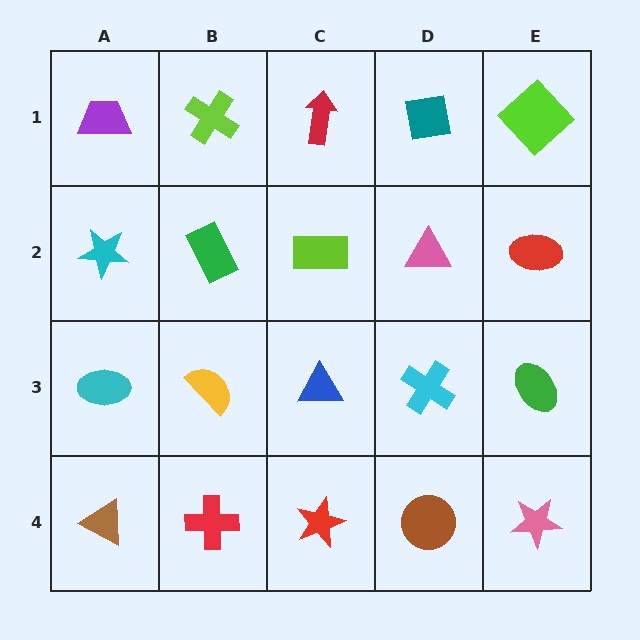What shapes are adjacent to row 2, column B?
A lime cross (row 1, column B), a yellow semicircle (row 3, column B), a cyan star (row 2, column A), a lime rectangle (row 2, column C).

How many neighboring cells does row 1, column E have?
2.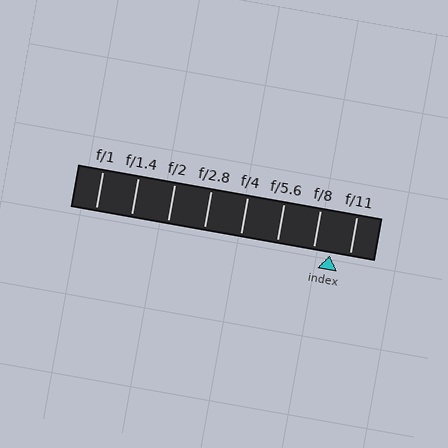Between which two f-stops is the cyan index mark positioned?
The index mark is between f/8 and f/11.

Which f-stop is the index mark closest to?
The index mark is closest to f/8.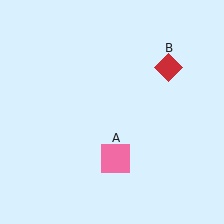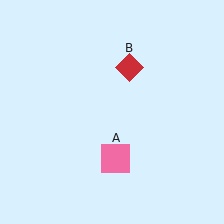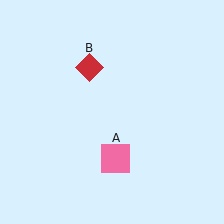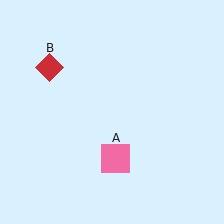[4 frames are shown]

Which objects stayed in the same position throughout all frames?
Pink square (object A) remained stationary.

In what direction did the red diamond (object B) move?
The red diamond (object B) moved left.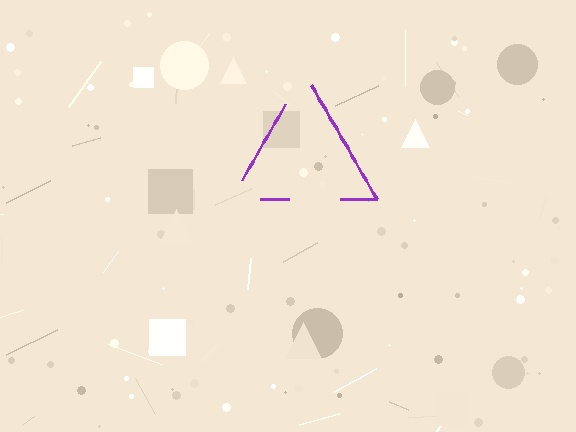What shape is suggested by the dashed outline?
The dashed outline suggests a triangle.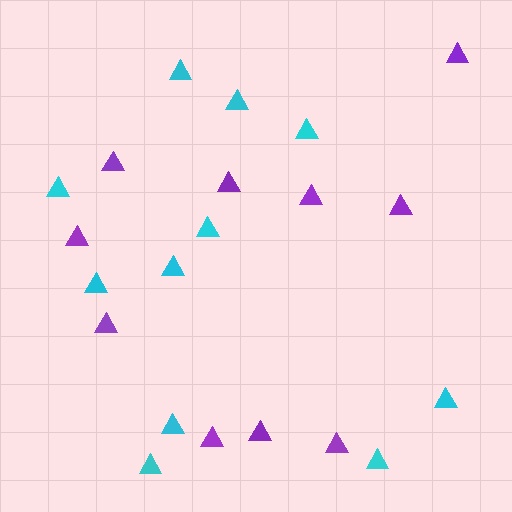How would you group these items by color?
There are 2 groups: one group of purple triangles (10) and one group of cyan triangles (11).